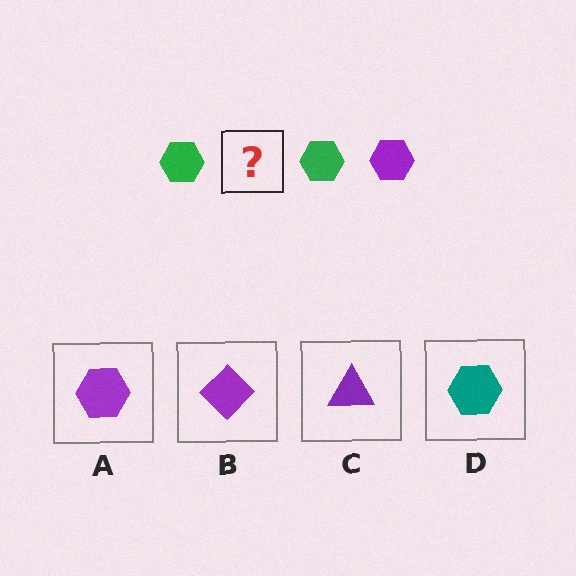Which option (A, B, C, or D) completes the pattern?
A.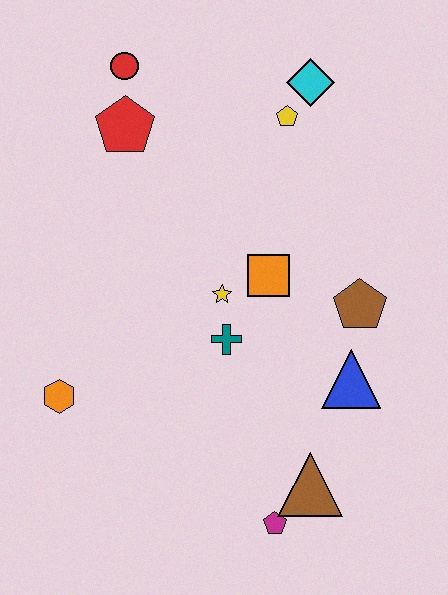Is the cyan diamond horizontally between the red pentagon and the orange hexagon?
No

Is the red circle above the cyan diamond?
Yes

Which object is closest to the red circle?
The red pentagon is closest to the red circle.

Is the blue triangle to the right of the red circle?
Yes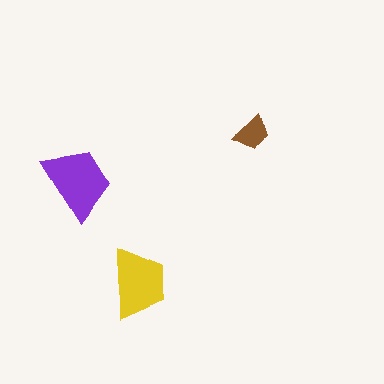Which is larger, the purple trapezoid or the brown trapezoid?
The purple one.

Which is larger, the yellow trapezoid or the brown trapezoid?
The yellow one.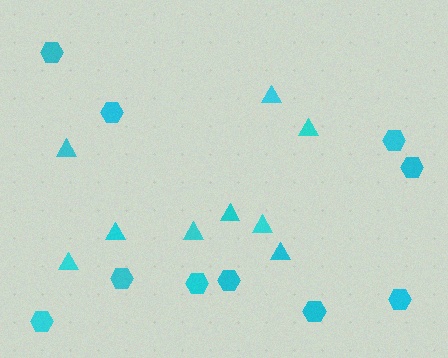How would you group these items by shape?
There are 2 groups: one group of triangles (9) and one group of hexagons (10).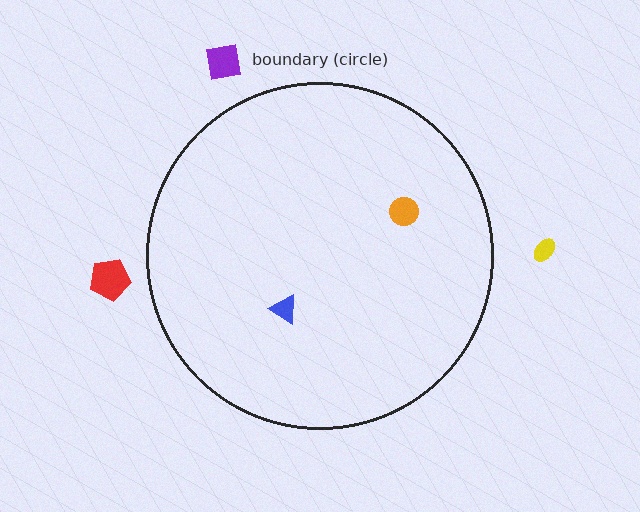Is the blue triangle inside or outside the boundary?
Inside.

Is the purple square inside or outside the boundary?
Outside.